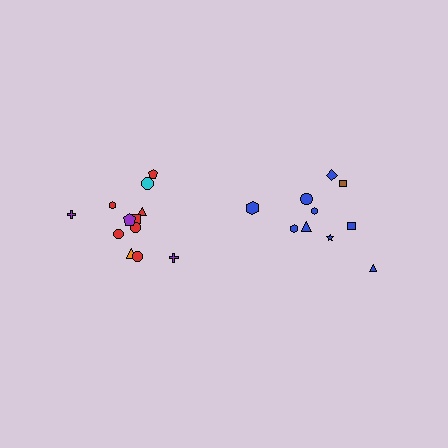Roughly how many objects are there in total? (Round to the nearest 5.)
Roughly 20 objects in total.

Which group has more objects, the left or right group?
The left group.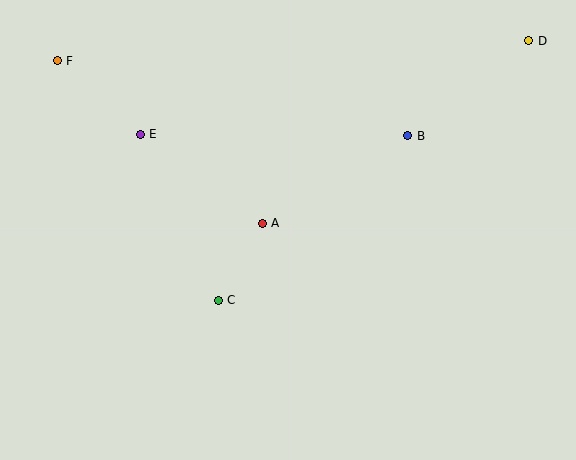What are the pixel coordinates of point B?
Point B is at (408, 136).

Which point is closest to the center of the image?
Point A at (262, 223) is closest to the center.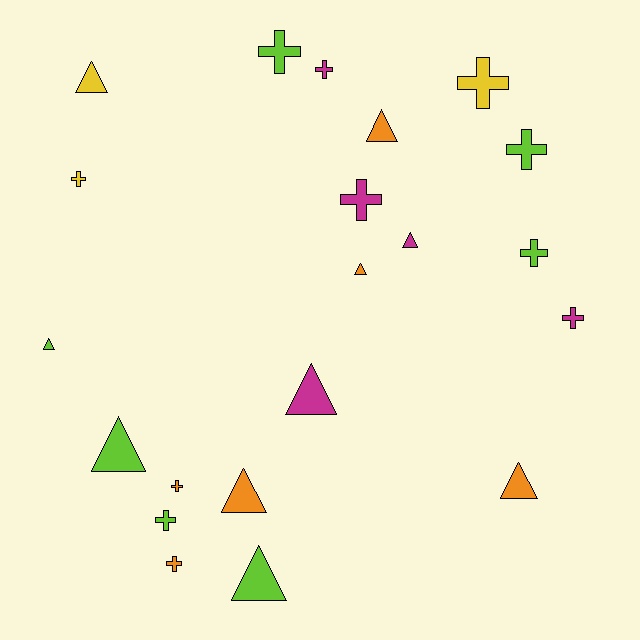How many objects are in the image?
There are 21 objects.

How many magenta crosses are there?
There are 3 magenta crosses.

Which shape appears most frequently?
Cross, with 11 objects.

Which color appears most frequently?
Lime, with 7 objects.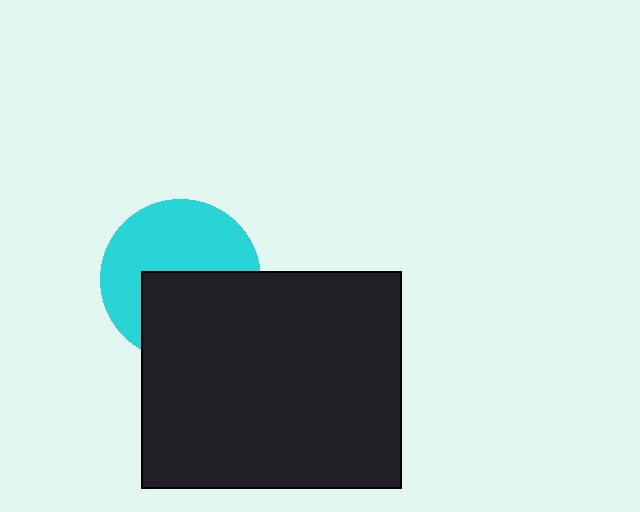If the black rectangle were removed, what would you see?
You would see the complete cyan circle.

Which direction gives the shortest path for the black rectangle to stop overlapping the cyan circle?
Moving down gives the shortest separation.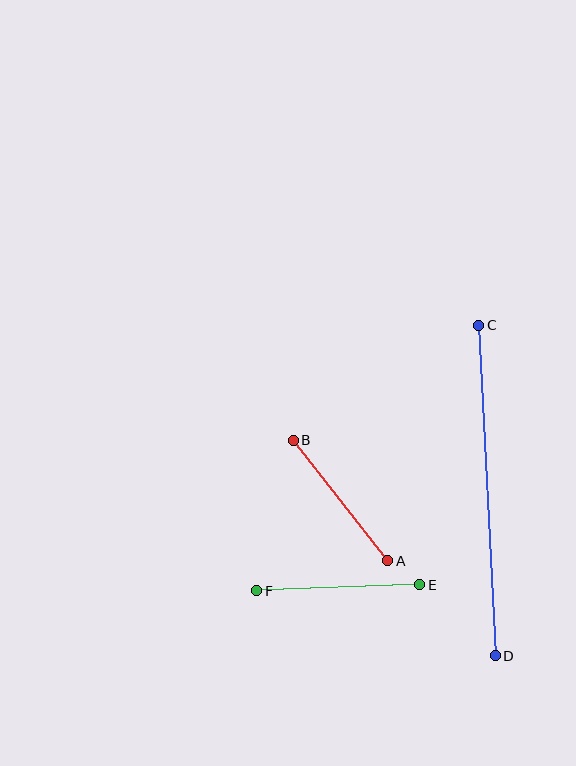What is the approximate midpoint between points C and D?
The midpoint is at approximately (487, 490) pixels.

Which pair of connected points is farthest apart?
Points C and D are farthest apart.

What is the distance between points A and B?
The distance is approximately 153 pixels.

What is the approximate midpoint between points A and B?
The midpoint is at approximately (340, 500) pixels.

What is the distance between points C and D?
The distance is approximately 331 pixels.